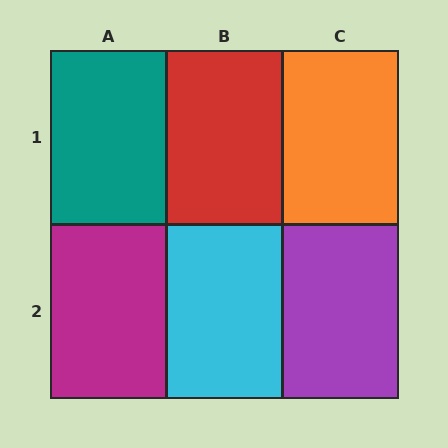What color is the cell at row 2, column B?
Cyan.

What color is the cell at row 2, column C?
Purple.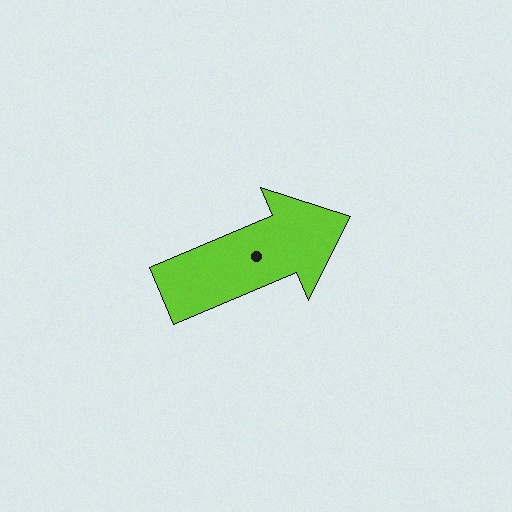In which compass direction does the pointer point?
Northeast.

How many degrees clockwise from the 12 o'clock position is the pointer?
Approximately 67 degrees.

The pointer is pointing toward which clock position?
Roughly 2 o'clock.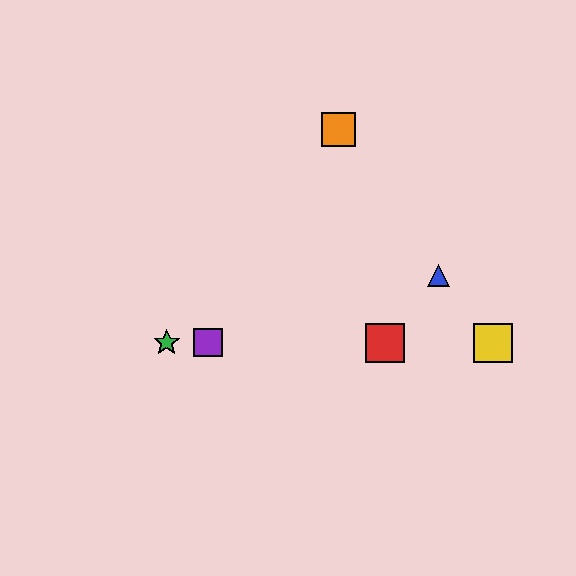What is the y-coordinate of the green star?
The green star is at y≈343.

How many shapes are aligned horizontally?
4 shapes (the red square, the green star, the yellow square, the purple square) are aligned horizontally.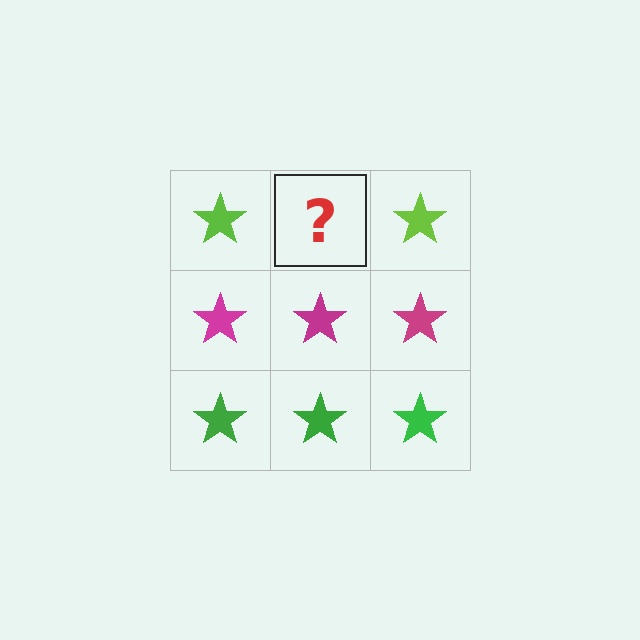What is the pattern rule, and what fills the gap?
The rule is that each row has a consistent color. The gap should be filled with a lime star.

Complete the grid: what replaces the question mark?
The question mark should be replaced with a lime star.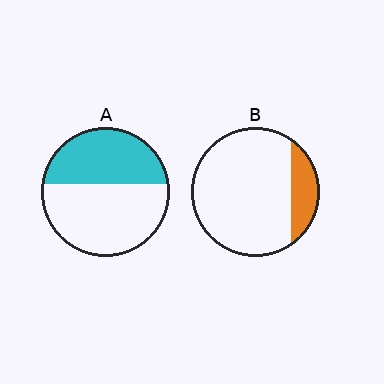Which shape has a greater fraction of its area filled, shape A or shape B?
Shape A.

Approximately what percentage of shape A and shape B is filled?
A is approximately 40% and B is approximately 15%.